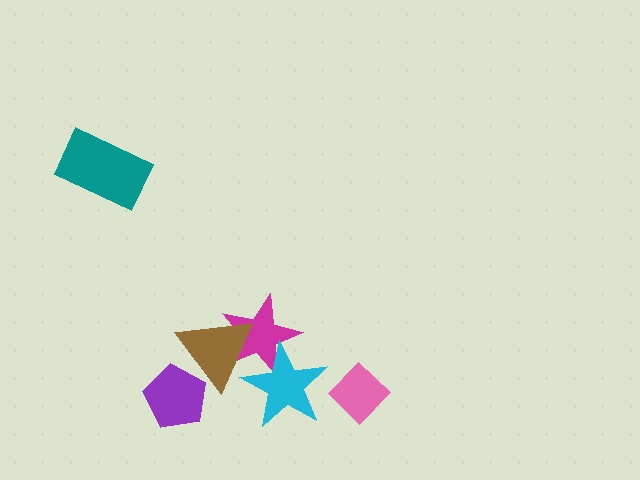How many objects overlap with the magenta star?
2 objects overlap with the magenta star.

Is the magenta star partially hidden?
Yes, it is partially covered by another shape.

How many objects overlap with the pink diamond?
0 objects overlap with the pink diamond.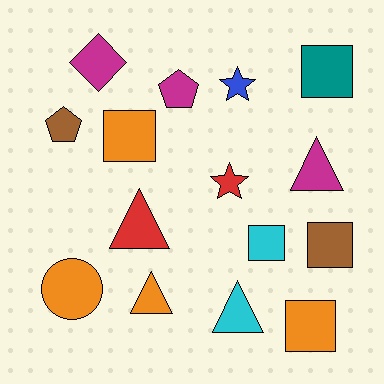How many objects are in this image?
There are 15 objects.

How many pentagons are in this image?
There are 2 pentagons.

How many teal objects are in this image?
There is 1 teal object.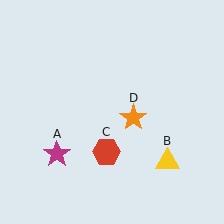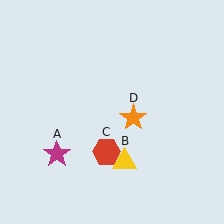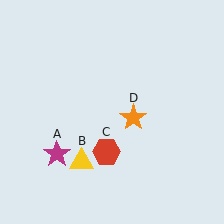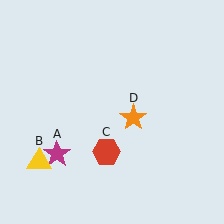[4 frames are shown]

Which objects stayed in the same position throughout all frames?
Magenta star (object A) and red hexagon (object C) and orange star (object D) remained stationary.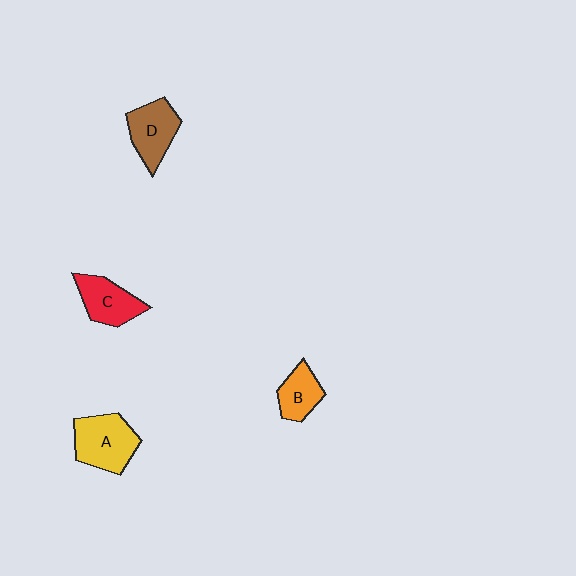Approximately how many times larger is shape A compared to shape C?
Approximately 1.3 times.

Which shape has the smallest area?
Shape B (orange).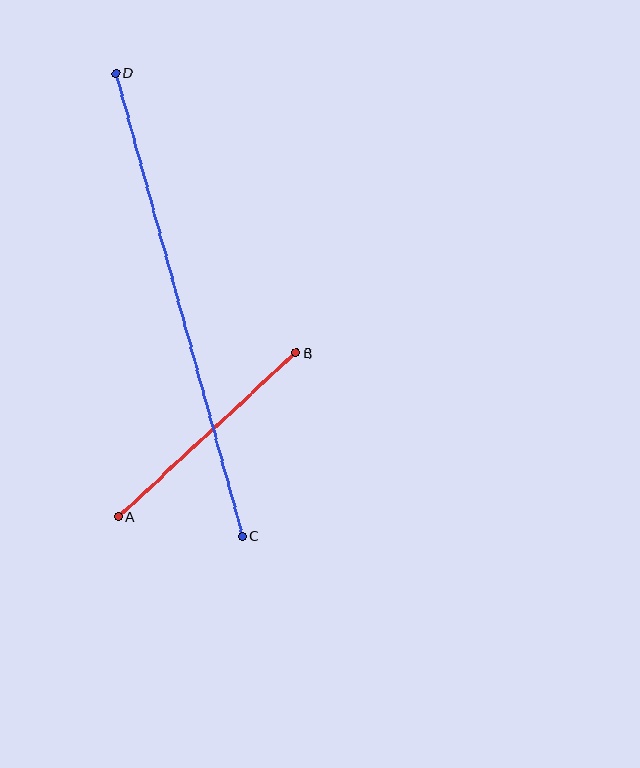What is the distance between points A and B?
The distance is approximately 242 pixels.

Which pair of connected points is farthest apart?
Points C and D are farthest apart.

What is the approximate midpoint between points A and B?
The midpoint is at approximately (207, 435) pixels.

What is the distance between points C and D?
The distance is approximately 480 pixels.